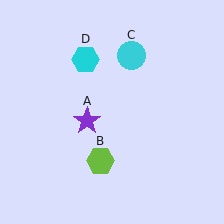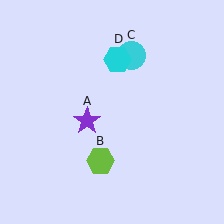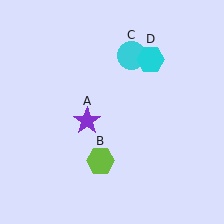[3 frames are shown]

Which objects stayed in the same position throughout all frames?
Purple star (object A) and lime hexagon (object B) and cyan circle (object C) remained stationary.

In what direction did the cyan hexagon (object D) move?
The cyan hexagon (object D) moved right.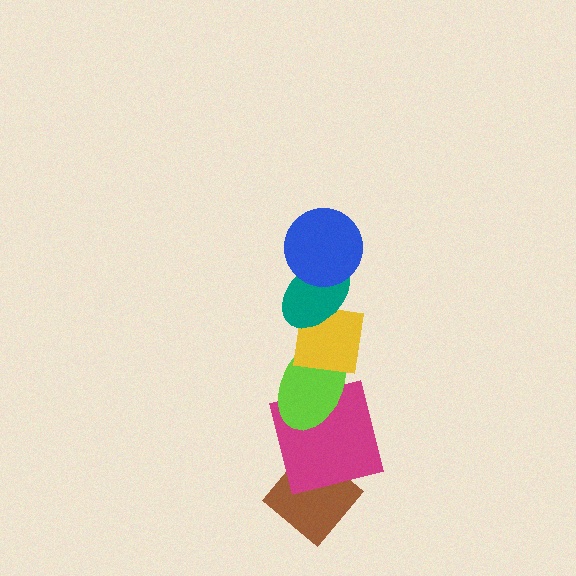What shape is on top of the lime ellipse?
The yellow square is on top of the lime ellipse.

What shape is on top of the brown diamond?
The magenta square is on top of the brown diamond.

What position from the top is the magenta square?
The magenta square is 5th from the top.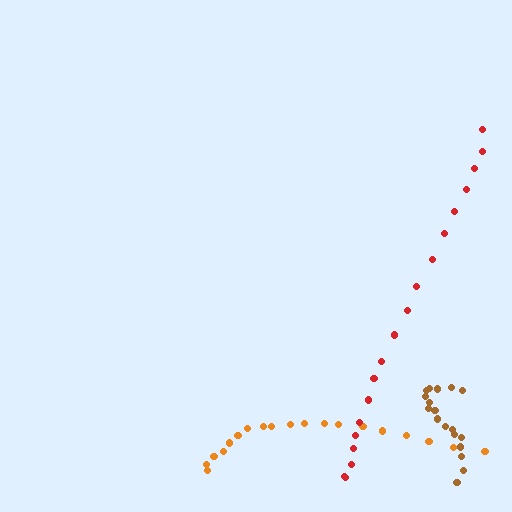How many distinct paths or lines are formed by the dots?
There are 3 distinct paths.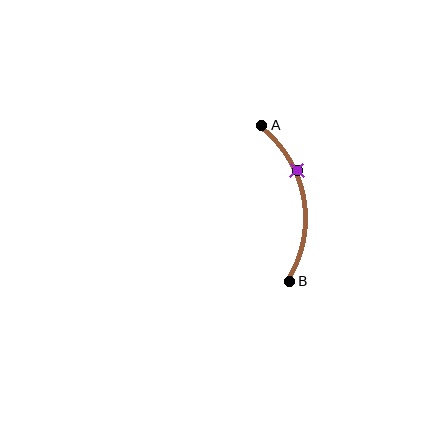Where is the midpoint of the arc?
The arc midpoint is the point on the curve farthest from the straight line joining A and B. It sits to the right of that line.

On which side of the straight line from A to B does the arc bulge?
The arc bulges to the right of the straight line connecting A and B.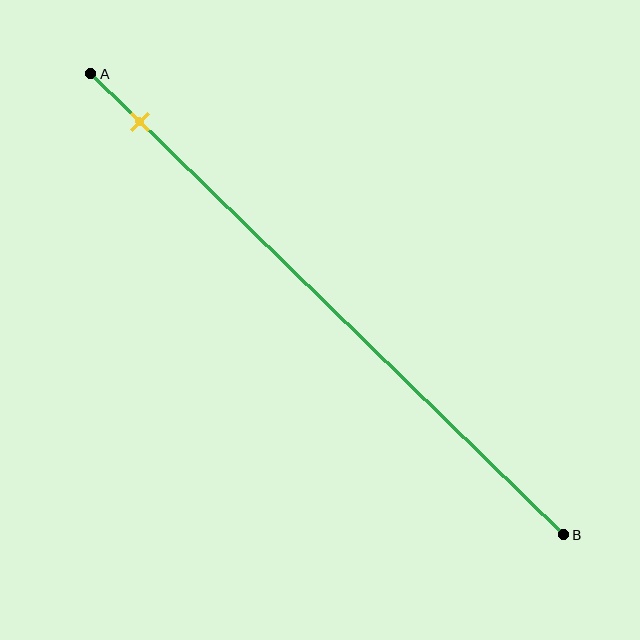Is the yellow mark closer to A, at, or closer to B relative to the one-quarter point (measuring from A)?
The yellow mark is closer to point A than the one-quarter point of segment AB.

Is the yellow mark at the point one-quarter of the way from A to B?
No, the mark is at about 10% from A, not at the 25% one-quarter point.